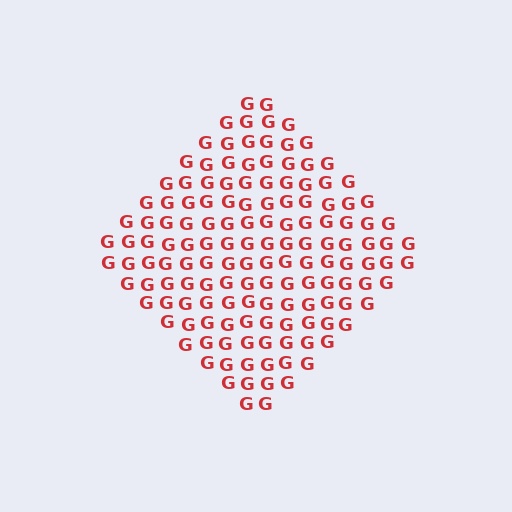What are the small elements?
The small elements are letter G's.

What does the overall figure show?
The overall figure shows a diamond.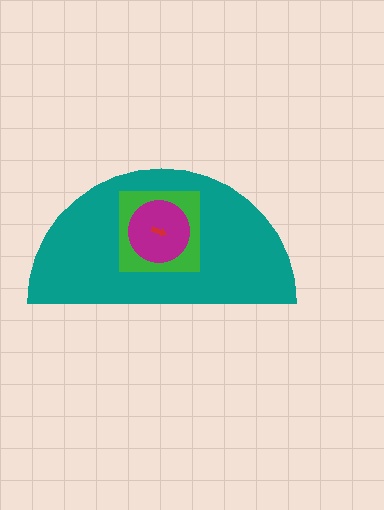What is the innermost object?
The red arrow.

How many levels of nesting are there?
4.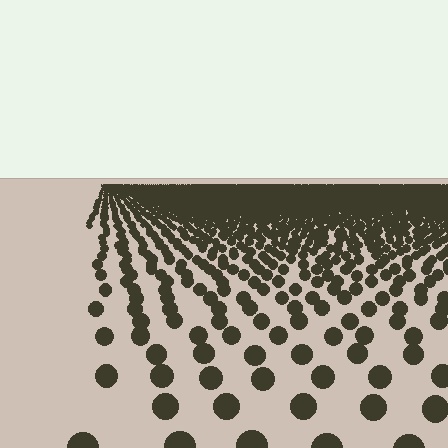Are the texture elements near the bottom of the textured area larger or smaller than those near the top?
Larger. Near the bottom, elements are closer to the viewer and appear at a bigger on-screen size.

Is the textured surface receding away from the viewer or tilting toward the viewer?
The surface is receding away from the viewer. Texture elements get smaller and denser toward the top.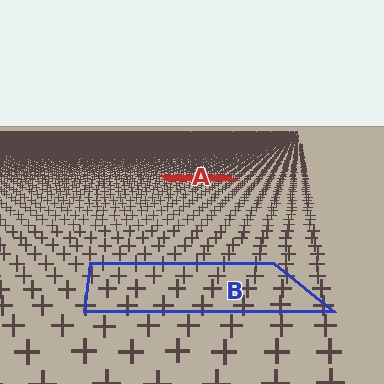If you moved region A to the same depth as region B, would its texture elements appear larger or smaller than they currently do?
They would appear larger. At a closer depth, the same texture elements are projected at a bigger on-screen size.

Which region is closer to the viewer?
Region B is closer. The texture elements there are larger and more spread out.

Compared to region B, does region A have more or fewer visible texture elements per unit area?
Region A has more texture elements per unit area — they are packed more densely because it is farther away.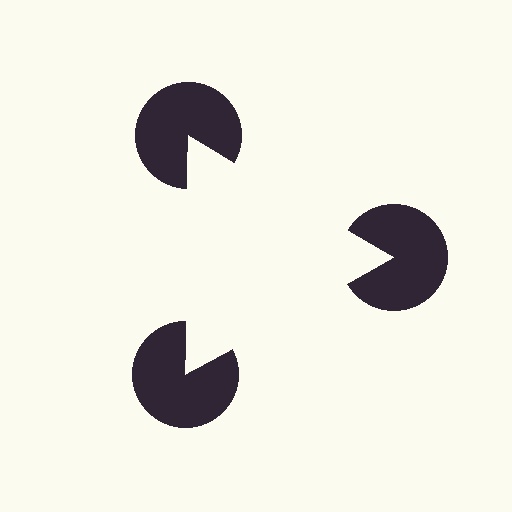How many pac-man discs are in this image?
There are 3 — one at each vertex of the illusory triangle.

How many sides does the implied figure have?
3 sides.